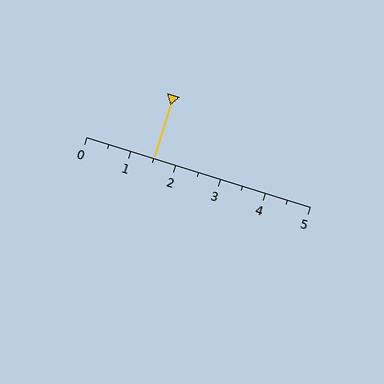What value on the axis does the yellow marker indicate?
The marker indicates approximately 1.5.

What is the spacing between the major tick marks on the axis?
The major ticks are spaced 1 apart.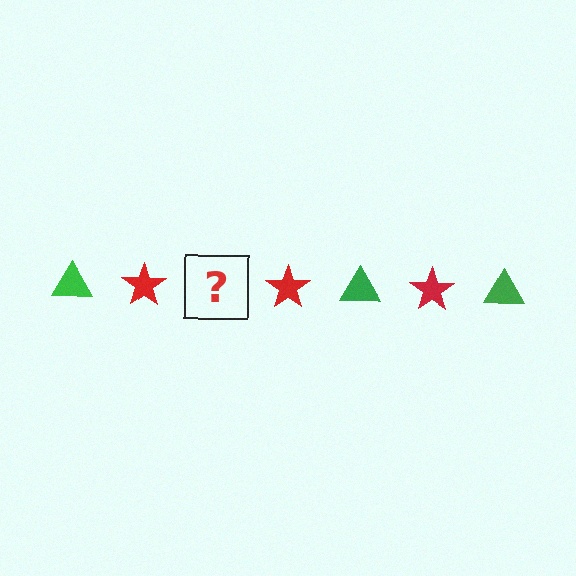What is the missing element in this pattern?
The missing element is a green triangle.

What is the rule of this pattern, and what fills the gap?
The rule is that the pattern alternates between green triangle and red star. The gap should be filled with a green triangle.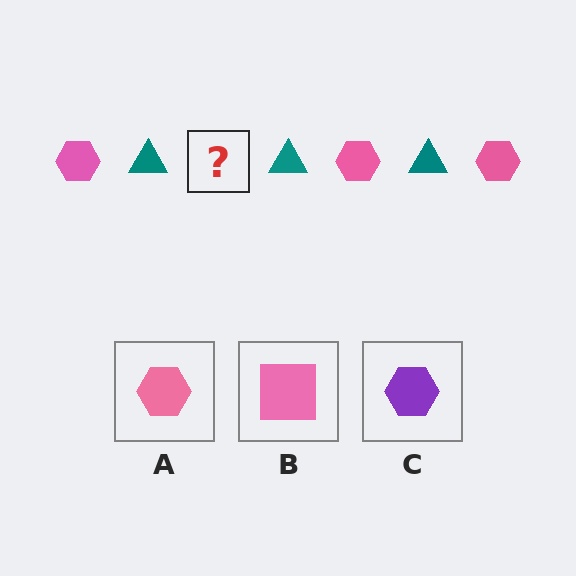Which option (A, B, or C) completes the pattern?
A.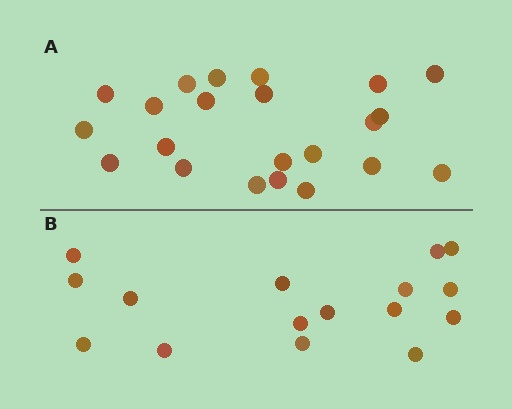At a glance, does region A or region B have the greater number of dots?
Region A (the top region) has more dots.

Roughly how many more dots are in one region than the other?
Region A has about 6 more dots than region B.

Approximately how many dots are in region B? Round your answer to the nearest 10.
About 20 dots. (The exact count is 16, which rounds to 20.)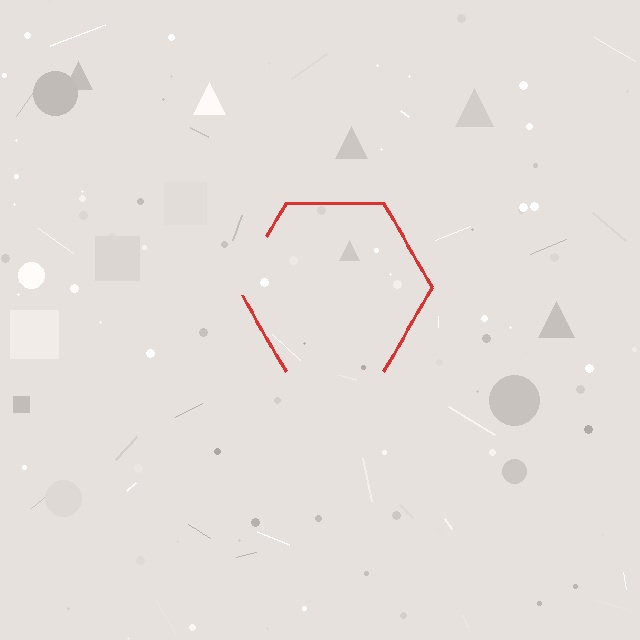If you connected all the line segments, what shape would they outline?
They would outline a hexagon.